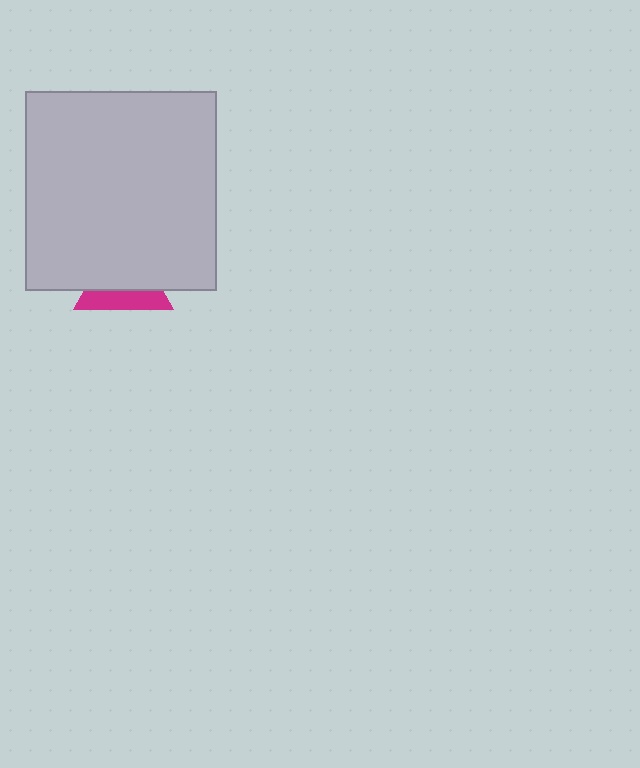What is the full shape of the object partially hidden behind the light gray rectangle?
The partially hidden object is a magenta triangle.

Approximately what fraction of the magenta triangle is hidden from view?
Roughly 63% of the magenta triangle is hidden behind the light gray rectangle.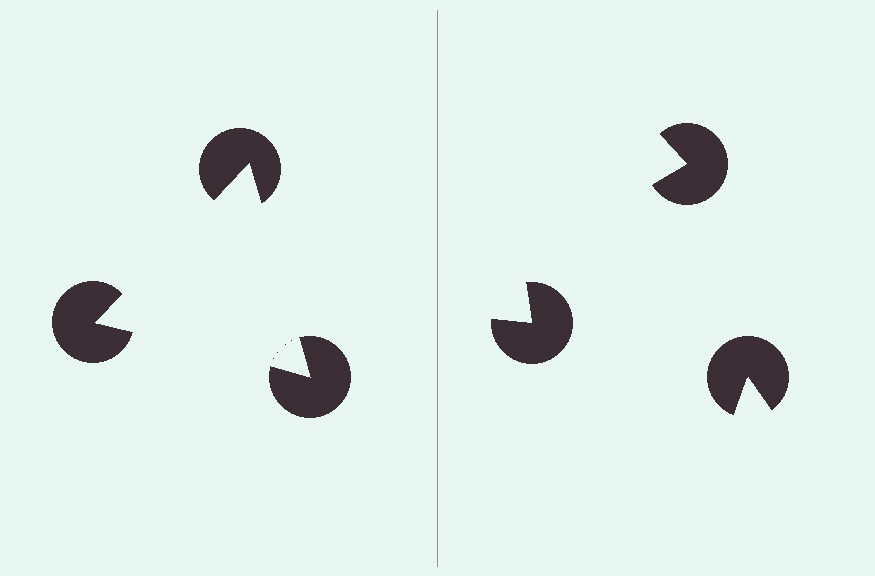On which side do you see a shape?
An illusory triangle appears on the left side. On the right side the wedge cuts are rotated, so no coherent shape forms.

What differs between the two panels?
The pac-man discs are positioned identically on both sides; only the wedge orientations differ. On the left they align to a triangle; on the right they are misaligned.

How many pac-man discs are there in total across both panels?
6 — 3 on each side.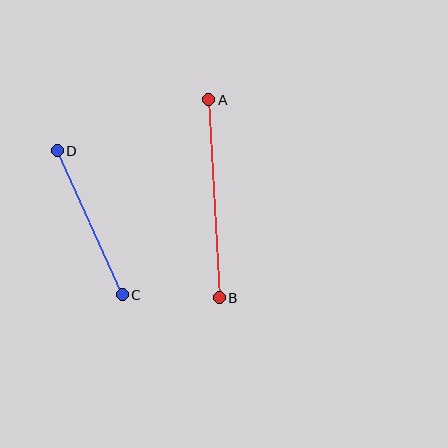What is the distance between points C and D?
The distance is approximately 158 pixels.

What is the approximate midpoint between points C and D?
The midpoint is at approximately (90, 223) pixels.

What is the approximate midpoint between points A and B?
The midpoint is at approximately (214, 199) pixels.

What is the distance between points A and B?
The distance is approximately 198 pixels.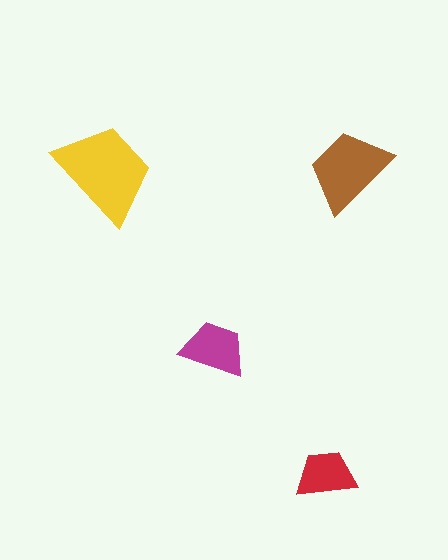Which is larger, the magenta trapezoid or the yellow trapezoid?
The yellow one.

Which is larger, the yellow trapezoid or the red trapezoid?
The yellow one.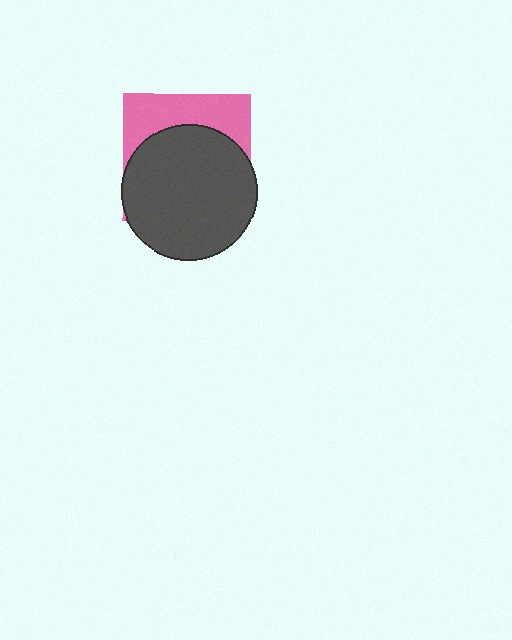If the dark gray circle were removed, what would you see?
You would see the complete pink square.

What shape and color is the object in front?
The object in front is a dark gray circle.